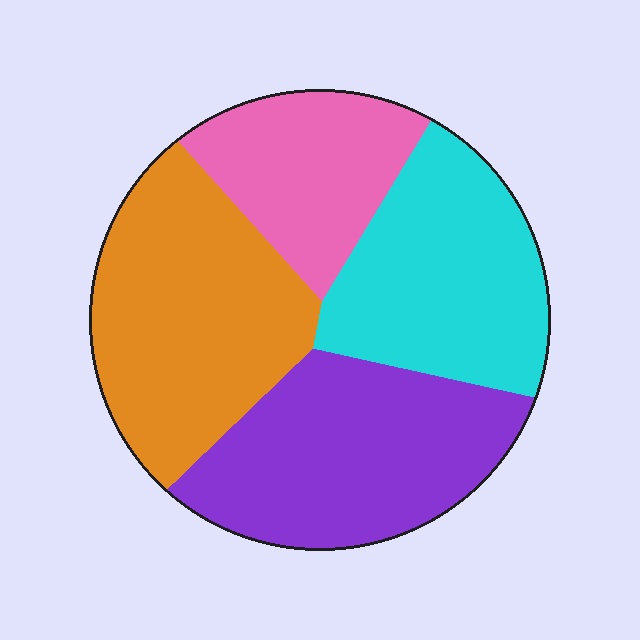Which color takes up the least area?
Pink, at roughly 15%.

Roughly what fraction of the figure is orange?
Orange covers around 30% of the figure.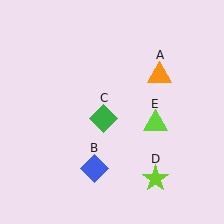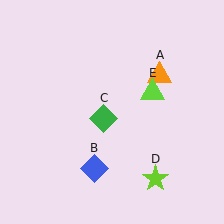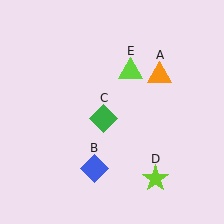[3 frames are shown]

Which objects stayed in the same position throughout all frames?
Orange triangle (object A) and blue diamond (object B) and green diamond (object C) and lime star (object D) remained stationary.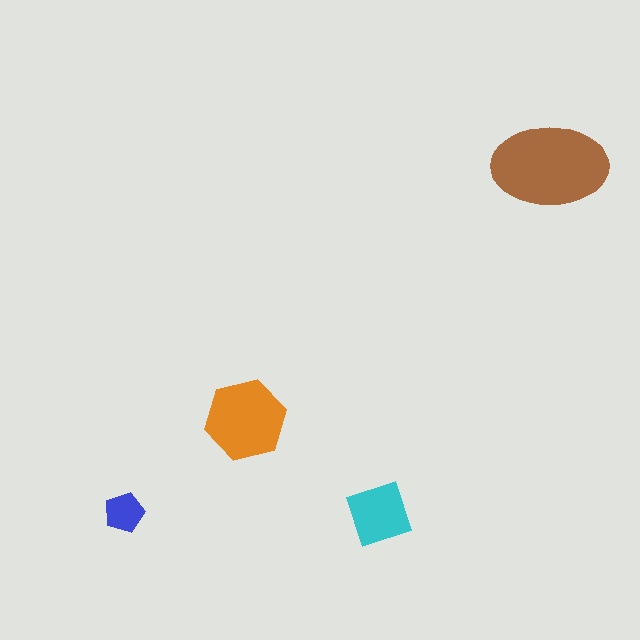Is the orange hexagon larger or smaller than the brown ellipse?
Smaller.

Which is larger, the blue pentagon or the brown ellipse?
The brown ellipse.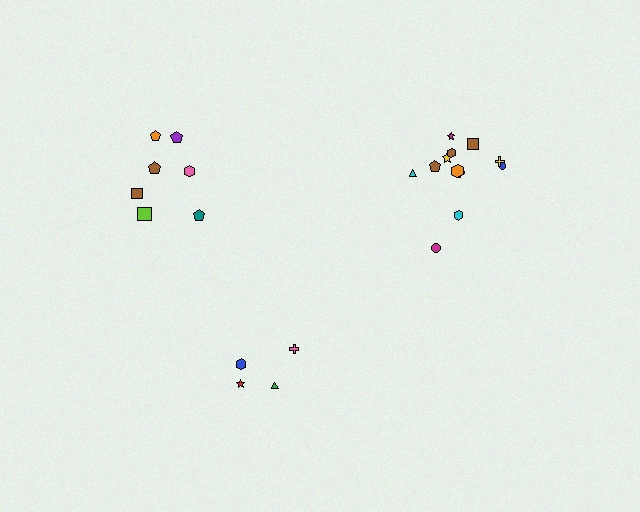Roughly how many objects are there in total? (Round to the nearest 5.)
Roughly 25 objects in total.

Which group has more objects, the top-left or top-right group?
The top-right group.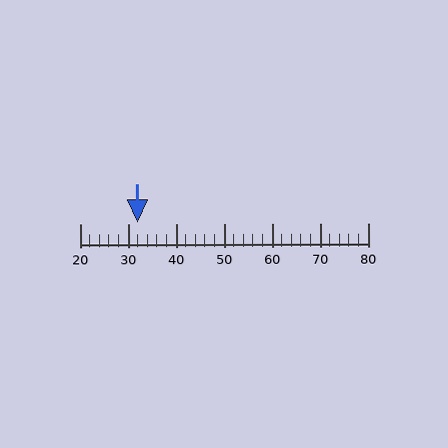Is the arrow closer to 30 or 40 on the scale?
The arrow is closer to 30.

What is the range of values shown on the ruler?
The ruler shows values from 20 to 80.